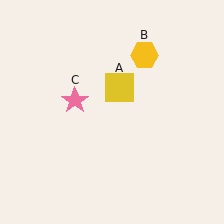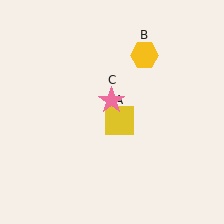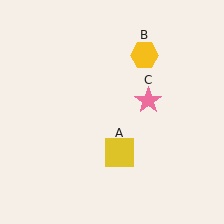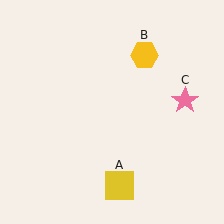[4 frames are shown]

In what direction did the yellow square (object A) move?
The yellow square (object A) moved down.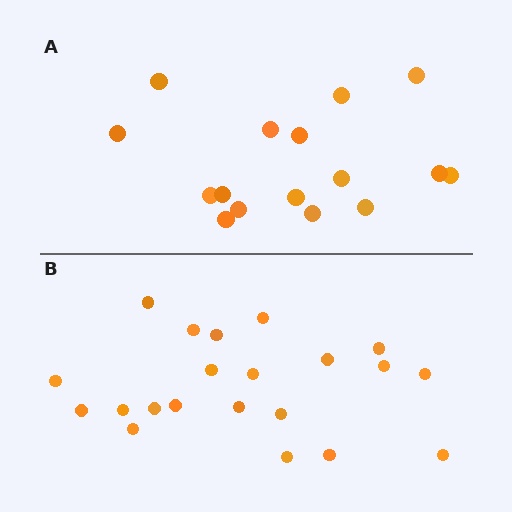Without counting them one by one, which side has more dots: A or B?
Region B (the bottom region) has more dots.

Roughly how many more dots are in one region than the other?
Region B has about 5 more dots than region A.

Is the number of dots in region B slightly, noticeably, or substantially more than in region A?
Region B has noticeably more, but not dramatically so. The ratio is roughly 1.3 to 1.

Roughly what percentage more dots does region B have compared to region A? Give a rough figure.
About 30% more.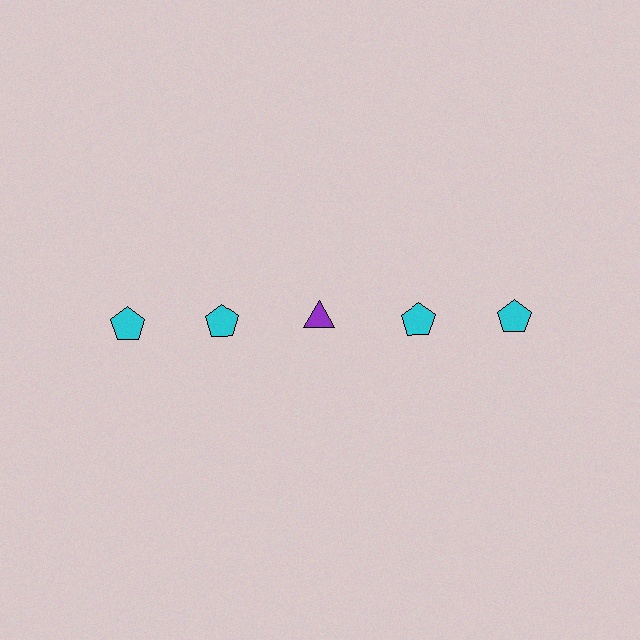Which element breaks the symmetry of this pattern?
The purple triangle in the top row, center column breaks the symmetry. All other shapes are cyan pentagons.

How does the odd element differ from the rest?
It differs in both color (purple instead of cyan) and shape (triangle instead of pentagon).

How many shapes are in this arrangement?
There are 5 shapes arranged in a grid pattern.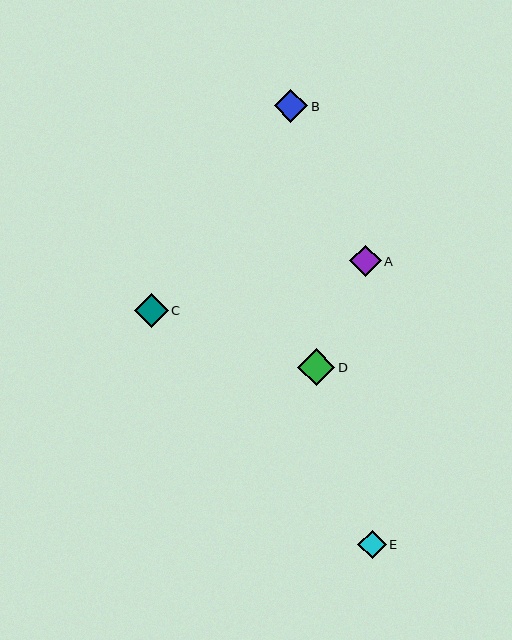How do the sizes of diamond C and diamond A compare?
Diamond C and diamond A are approximately the same size.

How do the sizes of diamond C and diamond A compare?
Diamond C and diamond A are approximately the same size.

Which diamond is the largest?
Diamond D is the largest with a size of approximately 37 pixels.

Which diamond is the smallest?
Diamond E is the smallest with a size of approximately 29 pixels.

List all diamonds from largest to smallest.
From largest to smallest: D, C, B, A, E.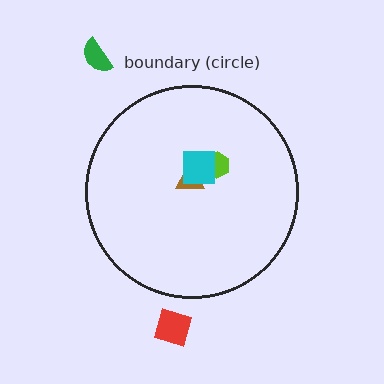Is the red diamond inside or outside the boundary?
Outside.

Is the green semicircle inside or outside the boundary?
Outside.